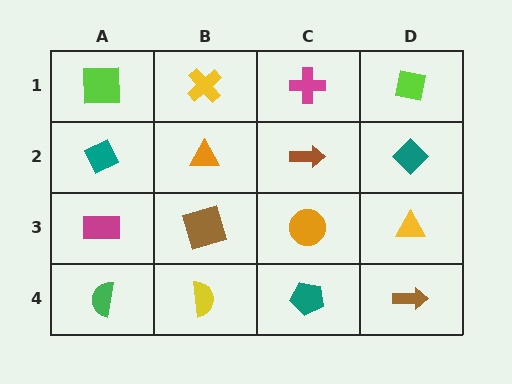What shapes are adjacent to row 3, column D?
A teal diamond (row 2, column D), a brown arrow (row 4, column D), an orange circle (row 3, column C).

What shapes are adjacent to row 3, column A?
A teal diamond (row 2, column A), a green semicircle (row 4, column A), a brown square (row 3, column B).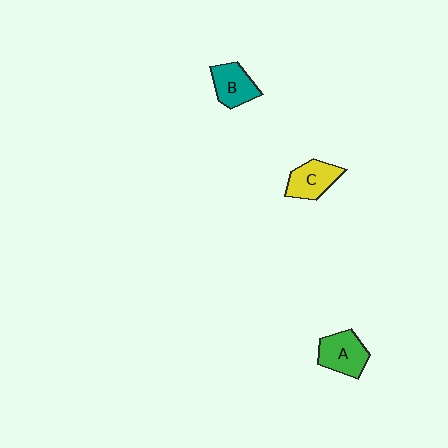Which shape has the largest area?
Shape A (green).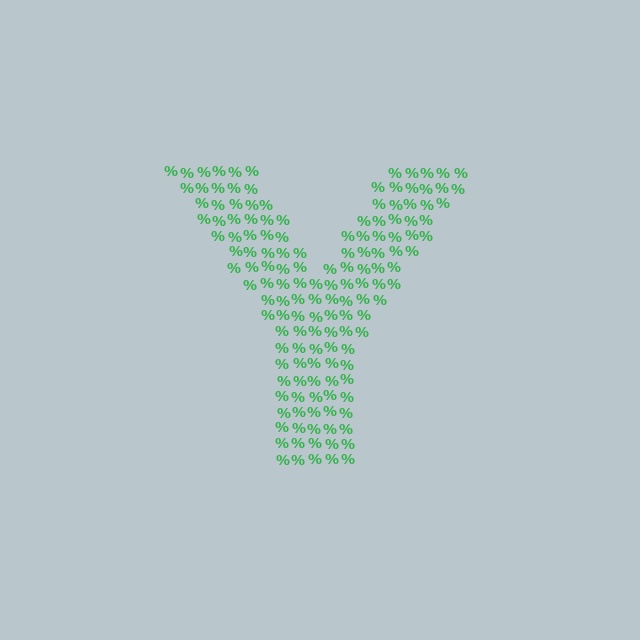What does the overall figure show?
The overall figure shows the letter Y.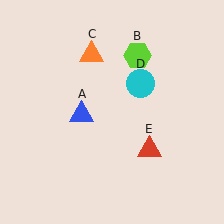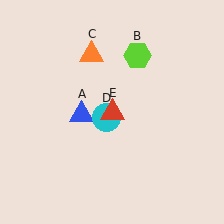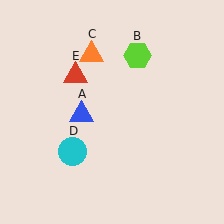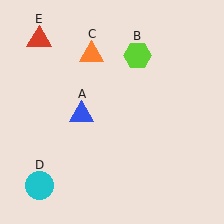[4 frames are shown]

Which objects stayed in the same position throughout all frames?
Blue triangle (object A) and lime hexagon (object B) and orange triangle (object C) remained stationary.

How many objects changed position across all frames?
2 objects changed position: cyan circle (object D), red triangle (object E).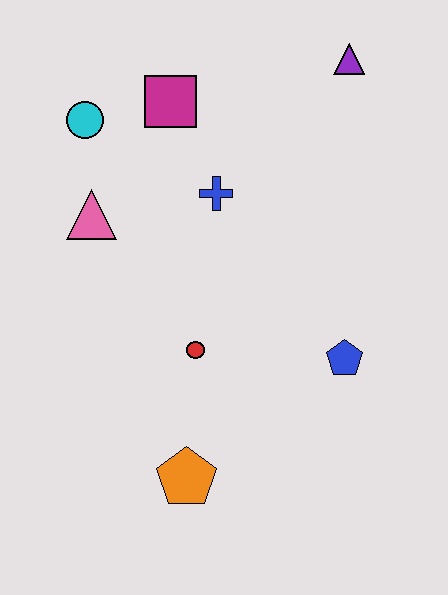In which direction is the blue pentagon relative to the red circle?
The blue pentagon is to the right of the red circle.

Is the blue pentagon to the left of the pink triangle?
No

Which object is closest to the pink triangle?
The cyan circle is closest to the pink triangle.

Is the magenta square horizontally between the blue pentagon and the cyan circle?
Yes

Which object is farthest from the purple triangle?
The orange pentagon is farthest from the purple triangle.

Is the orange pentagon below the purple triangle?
Yes